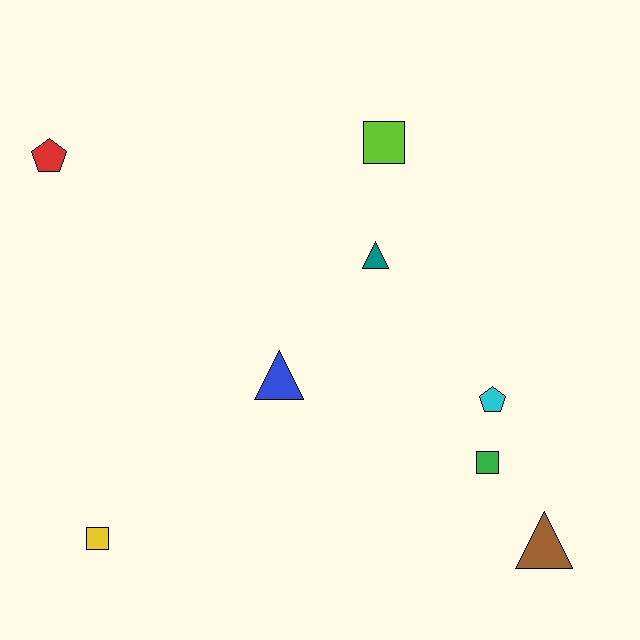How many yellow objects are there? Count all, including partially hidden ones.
There is 1 yellow object.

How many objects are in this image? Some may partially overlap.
There are 8 objects.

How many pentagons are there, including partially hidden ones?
There are 2 pentagons.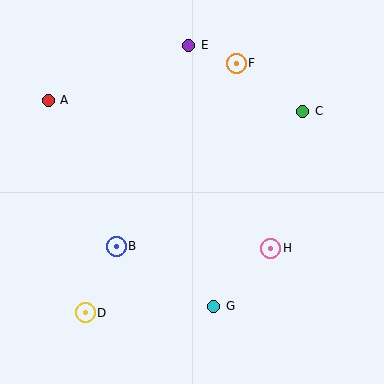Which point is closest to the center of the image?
Point B at (116, 246) is closest to the center.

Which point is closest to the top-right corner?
Point C is closest to the top-right corner.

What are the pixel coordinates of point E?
Point E is at (189, 45).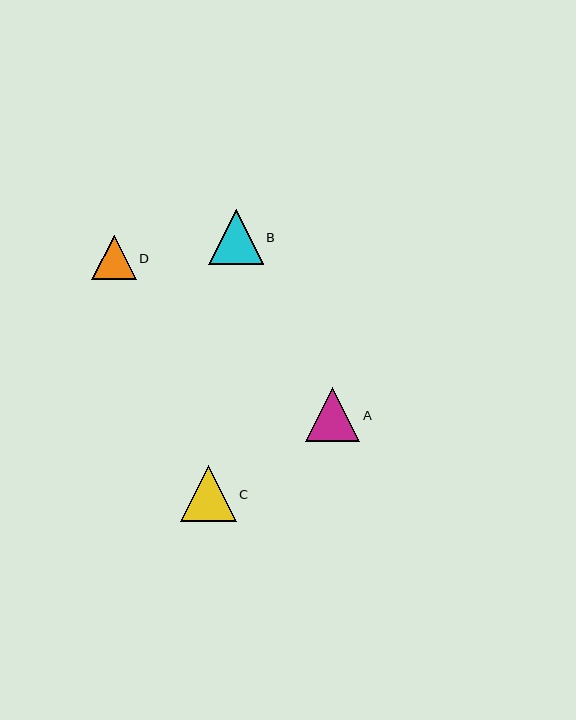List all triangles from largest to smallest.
From largest to smallest: C, A, B, D.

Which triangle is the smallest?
Triangle D is the smallest with a size of approximately 44 pixels.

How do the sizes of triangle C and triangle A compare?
Triangle C and triangle A are approximately the same size.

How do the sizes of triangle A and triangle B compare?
Triangle A and triangle B are approximately the same size.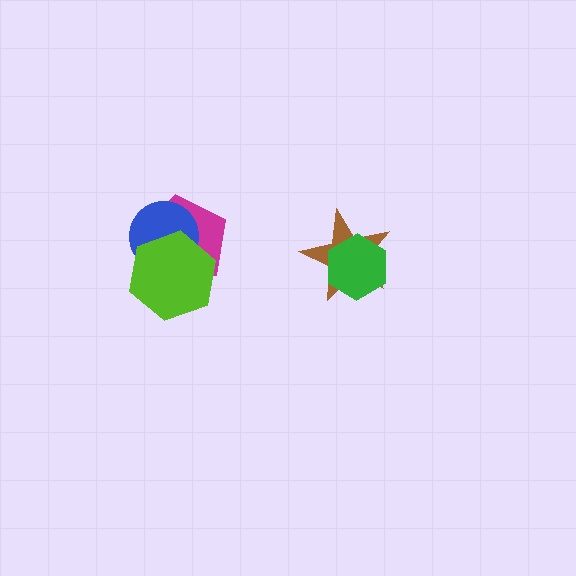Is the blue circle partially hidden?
Yes, it is partially covered by another shape.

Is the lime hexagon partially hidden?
No, no other shape covers it.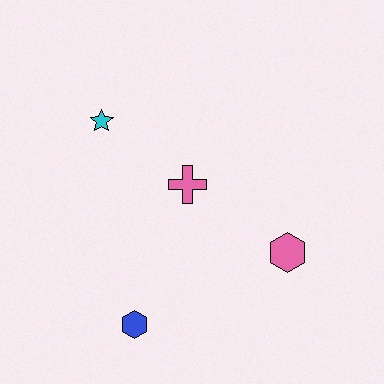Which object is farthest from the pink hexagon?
The cyan star is farthest from the pink hexagon.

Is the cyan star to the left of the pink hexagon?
Yes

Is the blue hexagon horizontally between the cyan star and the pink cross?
Yes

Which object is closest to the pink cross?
The cyan star is closest to the pink cross.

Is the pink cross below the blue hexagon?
No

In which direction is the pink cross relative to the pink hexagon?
The pink cross is to the left of the pink hexagon.